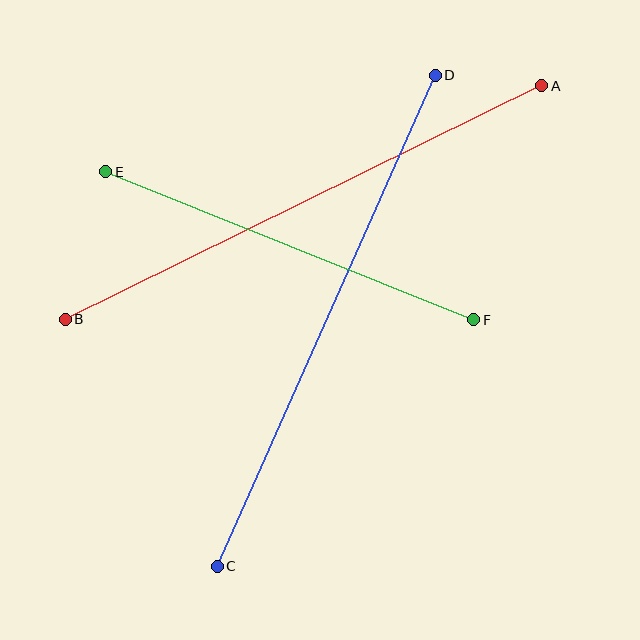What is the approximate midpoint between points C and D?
The midpoint is at approximately (326, 321) pixels.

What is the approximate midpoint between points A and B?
The midpoint is at approximately (304, 202) pixels.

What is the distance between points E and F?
The distance is approximately 396 pixels.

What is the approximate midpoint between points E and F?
The midpoint is at approximately (290, 246) pixels.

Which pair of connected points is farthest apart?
Points C and D are farthest apart.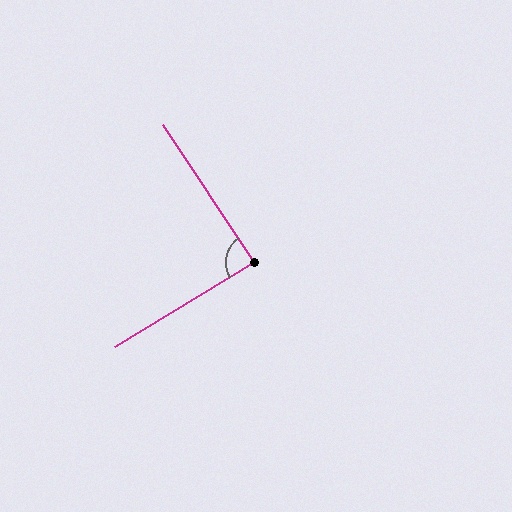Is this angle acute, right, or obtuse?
It is approximately a right angle.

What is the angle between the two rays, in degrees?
Approximately 87 degrees.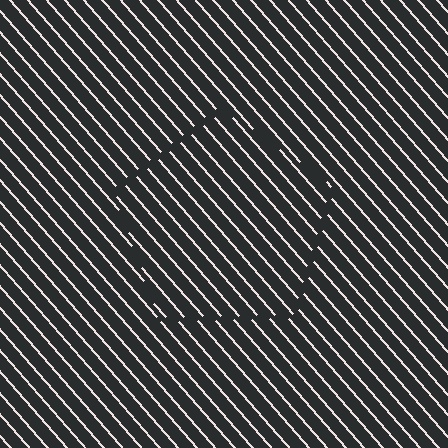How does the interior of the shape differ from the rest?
The interior of the shape contains the same grating, shifted by half a period — the contour is defined by the phase discontinuity where line-ends from the inner and outer gratings abut.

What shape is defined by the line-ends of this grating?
An illusory pentagon. The interior of the shape contains the same grating, shifted by half a period — the contour is defined by the phase discontinuity where line-ends from the inner and outer gratings abut.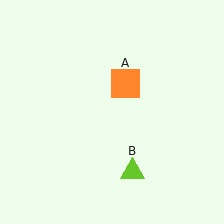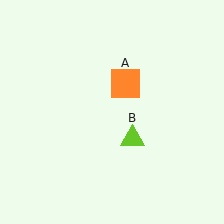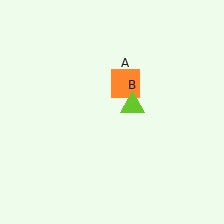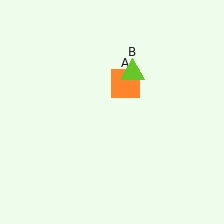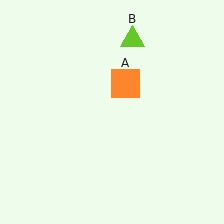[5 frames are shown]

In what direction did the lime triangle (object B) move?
The lime triangle (object B) moved up.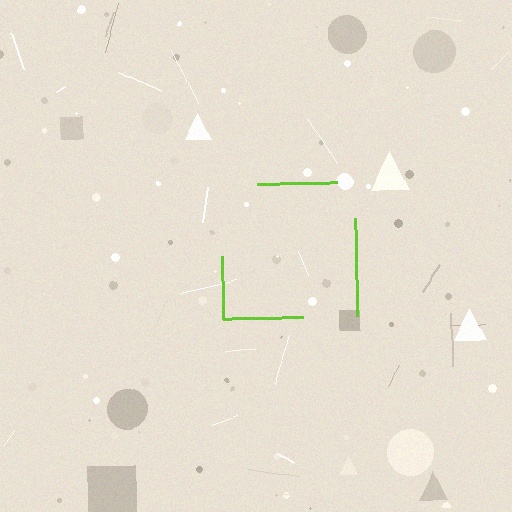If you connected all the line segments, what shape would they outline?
They would outline a square.